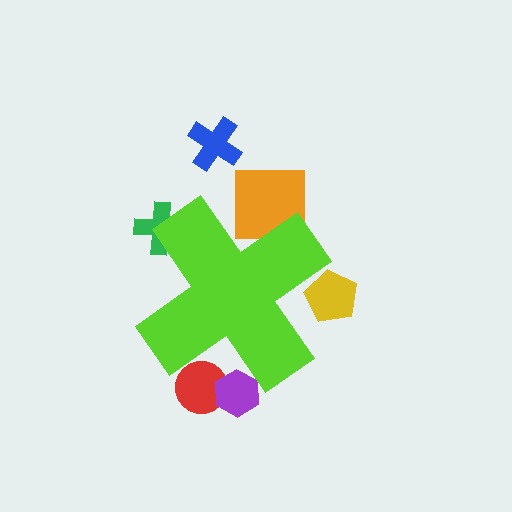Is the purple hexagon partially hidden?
Yes, the purple hexagon is partially hidden behind the lime cross.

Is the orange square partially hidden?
Yes, the orange square is partially hidden behind the lime cross.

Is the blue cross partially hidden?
No, the blue cross is fully visible.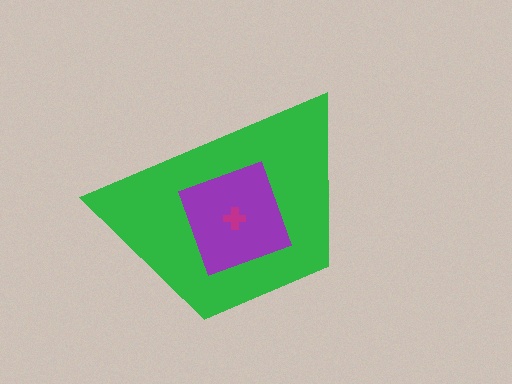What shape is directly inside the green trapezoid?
The purple square.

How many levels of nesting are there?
3.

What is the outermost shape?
The green trapezoid.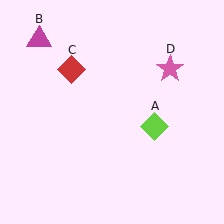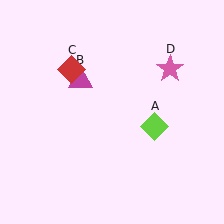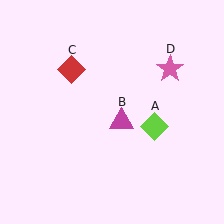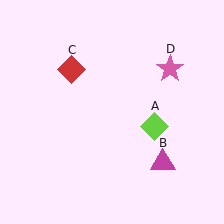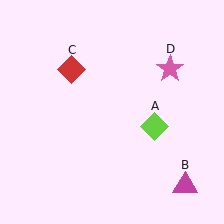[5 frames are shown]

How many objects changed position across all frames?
1 object changed position: magenta triangle (object B).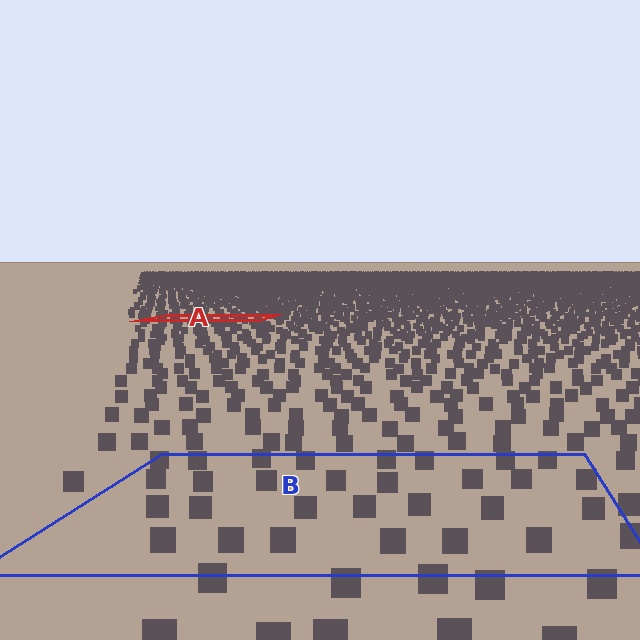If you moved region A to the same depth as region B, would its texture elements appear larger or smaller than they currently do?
They would appear larger. At a closer depth, the same texture elements are projected at a bigger on-screen size.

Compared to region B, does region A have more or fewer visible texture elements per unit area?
Region A has more texture elements per unit area — they are packed more densely because it is farther away.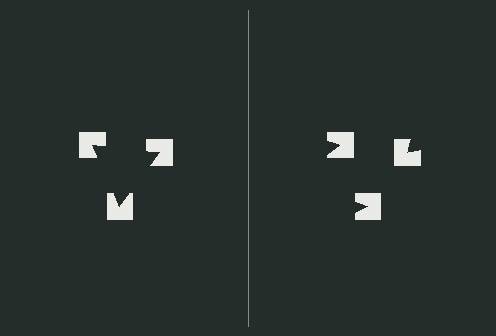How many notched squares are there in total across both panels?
6 — 3 on each side.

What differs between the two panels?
The notched squares are positioned identically on both sides; only the wedge orientations differ. On the left they align to a triangle; on the right they are misaligned.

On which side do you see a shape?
An illusory triangle appears on the left side. On the right side the wedge cuts are rotated, so no coherent shape forms.